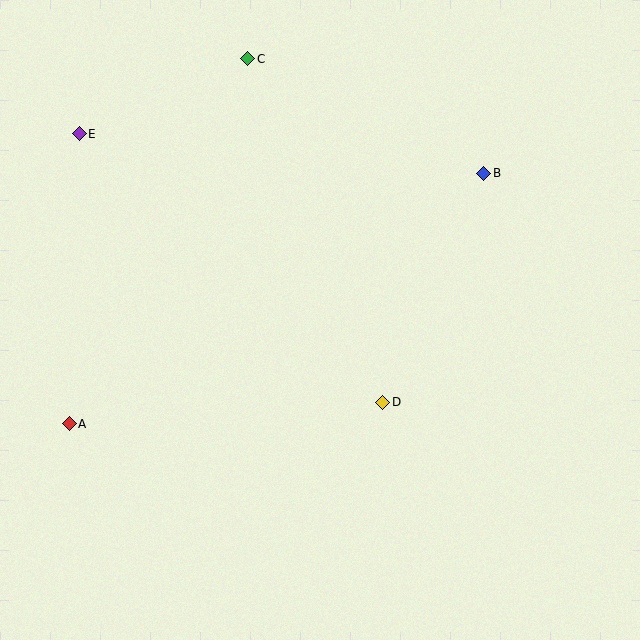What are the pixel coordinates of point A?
Point A is at (69, 424).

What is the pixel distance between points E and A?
The distance between E and A is 290 pixels.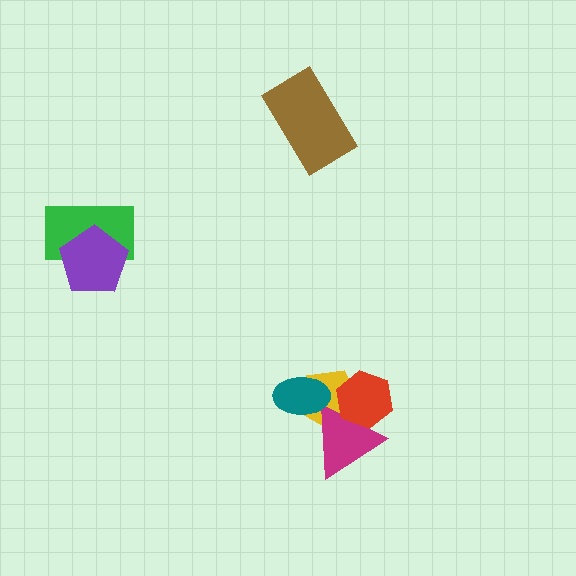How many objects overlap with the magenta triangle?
3 objects overlap with the magenta triangle.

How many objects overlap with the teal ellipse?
2 objects overlap with the teal ellipse.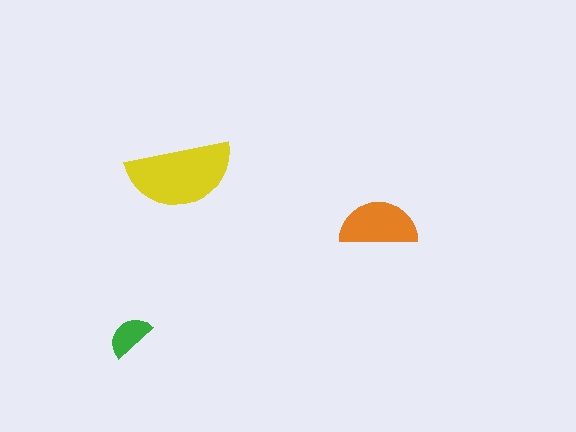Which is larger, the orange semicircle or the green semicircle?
The orange one.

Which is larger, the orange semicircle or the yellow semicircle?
The yellow one.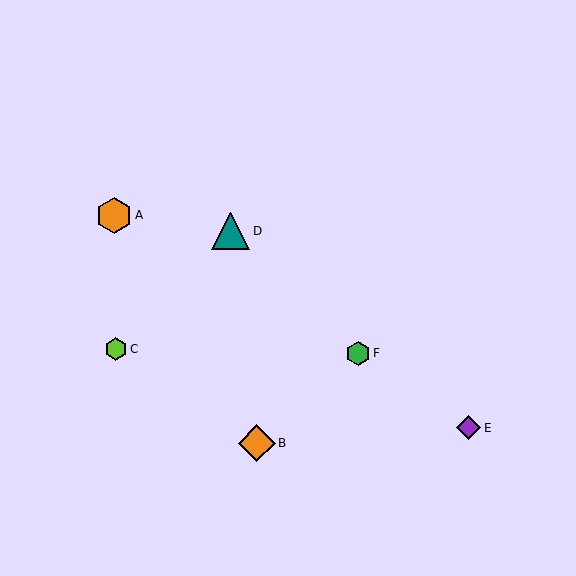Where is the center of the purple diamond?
The center of the purple diamond is at (468, 428).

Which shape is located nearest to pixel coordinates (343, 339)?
The green hexagon (labeled F) at (358, 354) is nearest to that location.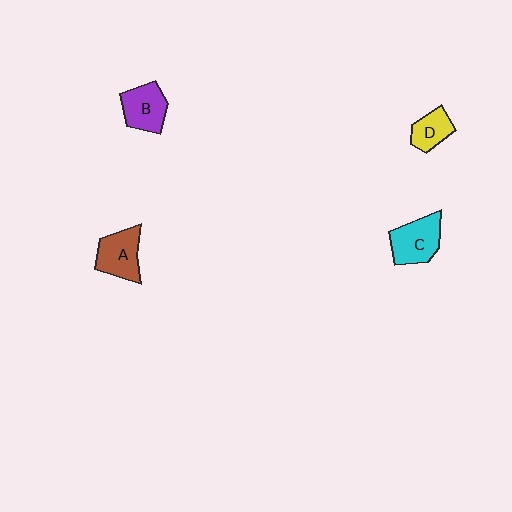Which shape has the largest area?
Shape C (cyan).